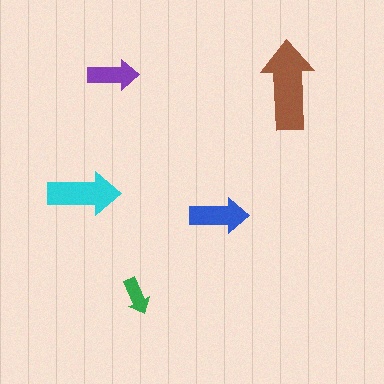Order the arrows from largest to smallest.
the brown one, the cyan one, the blue one, the purple one, the green one.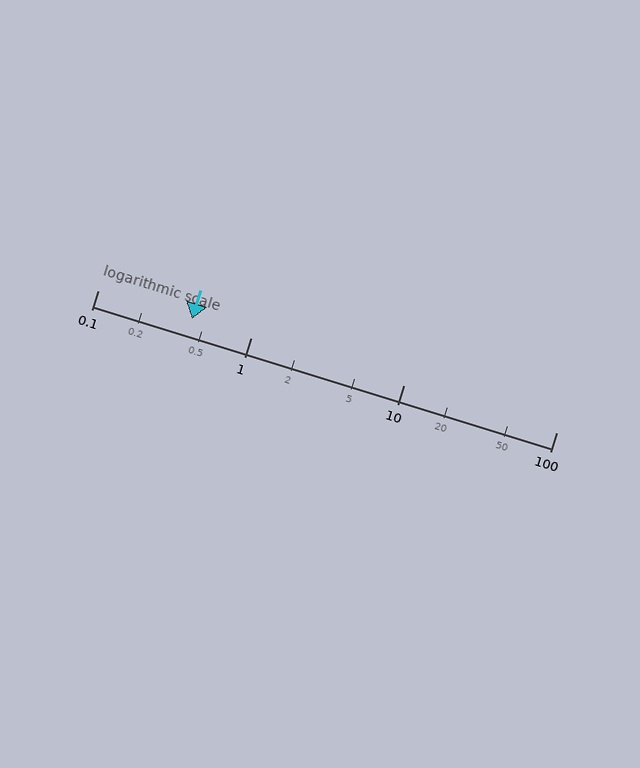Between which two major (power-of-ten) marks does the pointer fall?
The pointer is between 0.1 and 1.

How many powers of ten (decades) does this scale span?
The scale spans 3 decades, from 0.1 to 100.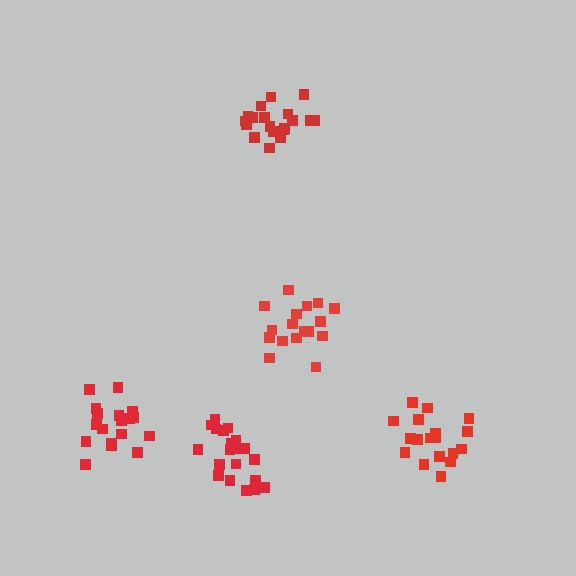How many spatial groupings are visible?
There are 5 spatial groupings.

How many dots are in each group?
Group 1: 19 dots, Group 2: 20 dots, Group 3: 21 dots, Group 4: 18 dots, Group 5: 17 dots (95 total).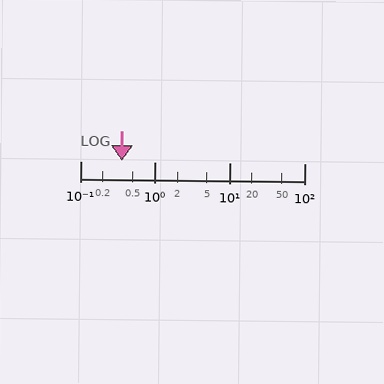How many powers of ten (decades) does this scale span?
The scale spans 3 decades, from 0.1 to 100.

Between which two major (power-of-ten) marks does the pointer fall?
The pointer is between 0.1 and 1.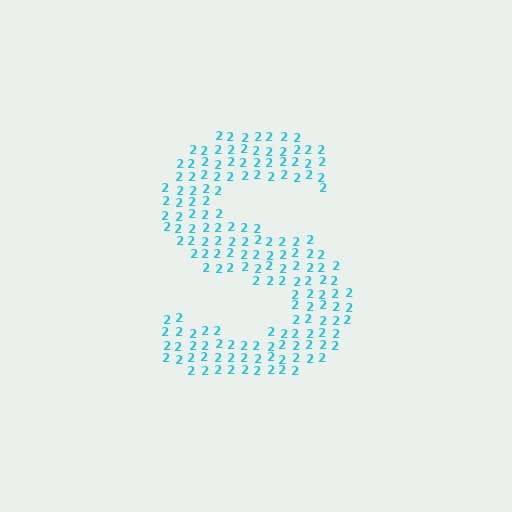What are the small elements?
The small elements are digit 2's.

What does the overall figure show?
The overall figure shows the letter S.